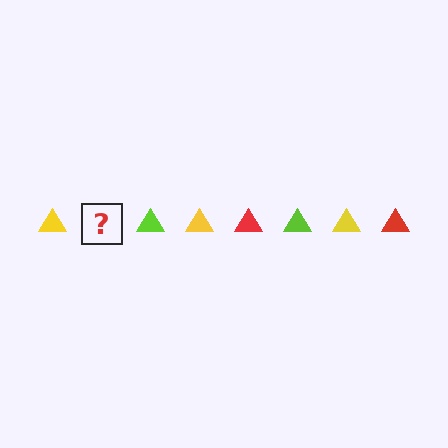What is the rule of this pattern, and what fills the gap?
The rule is that the pattern cycles through yellow, red, lime triangles. The gap should be filled with a red triangle.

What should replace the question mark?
The question mark should be replaced with a red triangle.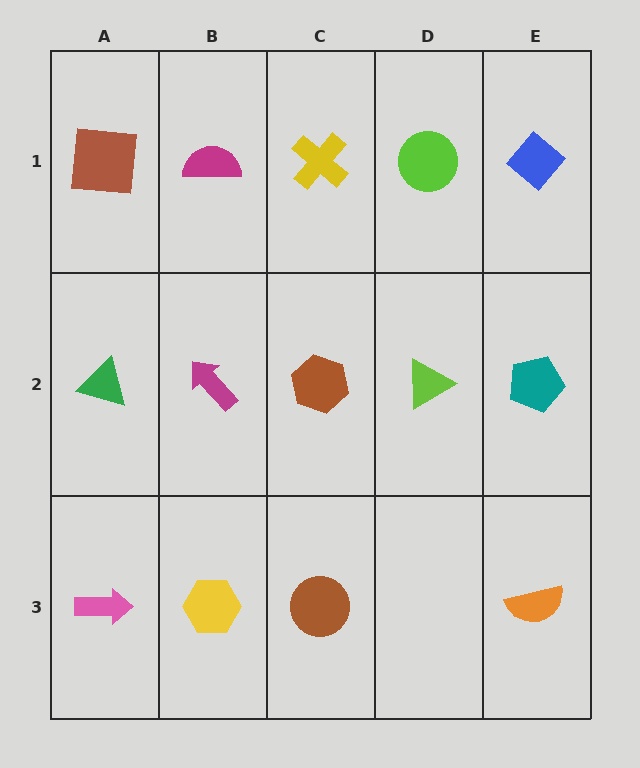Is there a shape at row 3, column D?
No, that cell is empty.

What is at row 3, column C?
A brown circle.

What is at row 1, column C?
A yellow cross.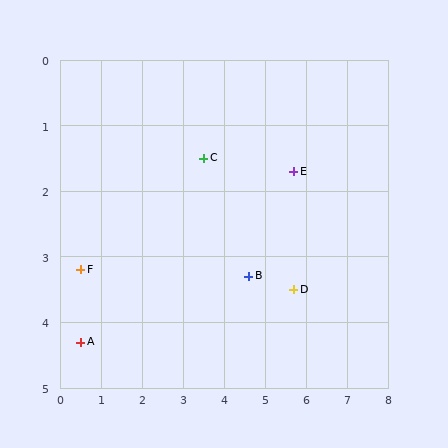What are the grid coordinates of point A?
Point A is at approximately (0.5, 4.3).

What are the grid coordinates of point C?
Point C is at approximately (3.5, 1.5).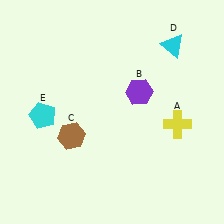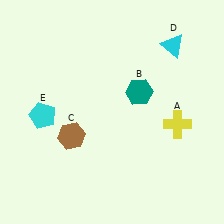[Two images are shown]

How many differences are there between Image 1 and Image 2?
There is 1 difference between the two images.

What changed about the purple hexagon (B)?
In Image 1, B is purple. In Image 2, it changed to teal.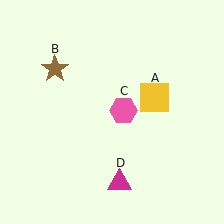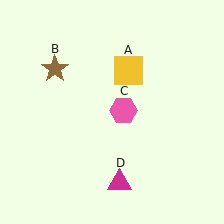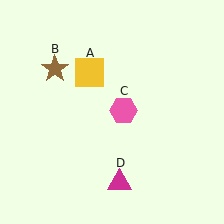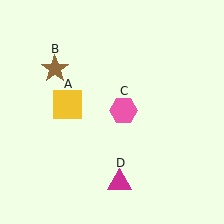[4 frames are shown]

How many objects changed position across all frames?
1 object changed position: yellow square (object A).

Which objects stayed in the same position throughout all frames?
Brown star (object B) and pink hexagon (object C) and magenta triangle (object D) remained stationary.